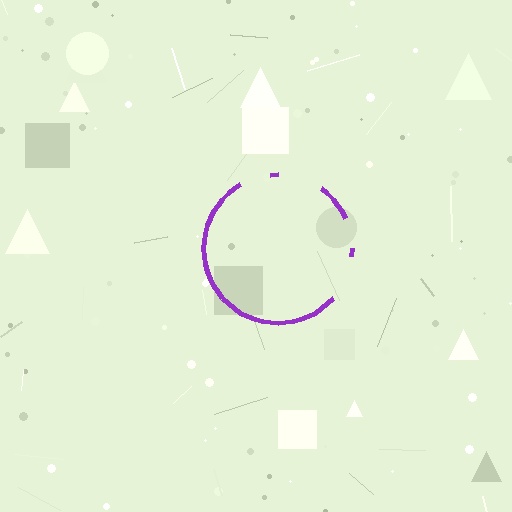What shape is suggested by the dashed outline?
The dashed outline suggests a circle.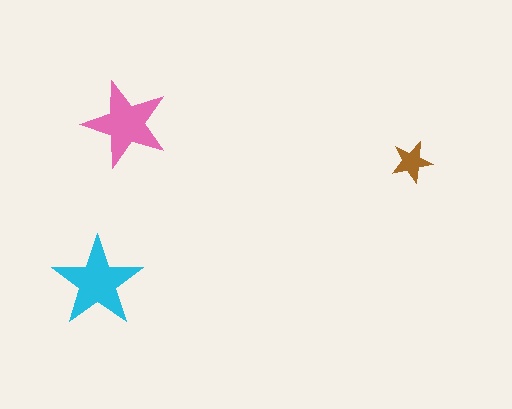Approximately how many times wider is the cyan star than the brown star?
About 2 times wider.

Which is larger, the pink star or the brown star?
The pink one.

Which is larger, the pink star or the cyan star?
The cyan one.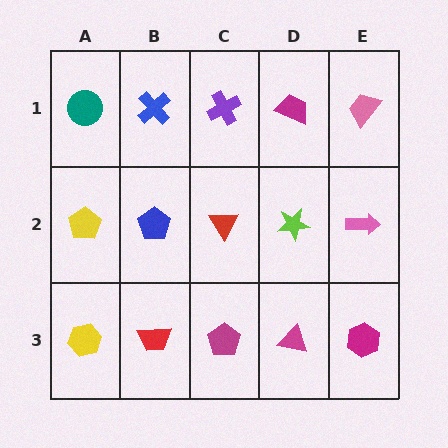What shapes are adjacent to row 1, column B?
A blue pentagon (row 2, column B), a teal circle (row 1, column A), a purple cross (row 1, column C).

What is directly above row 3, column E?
A pink arrow.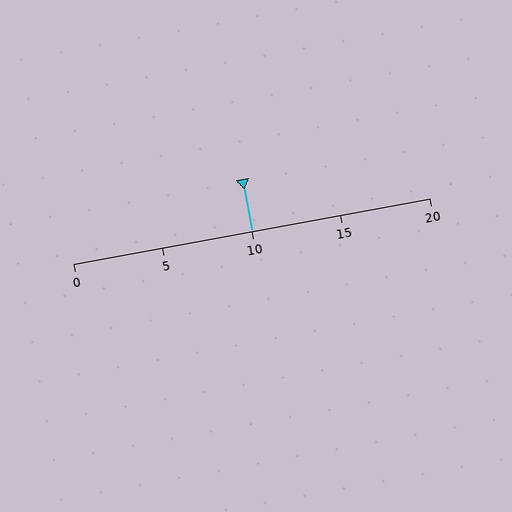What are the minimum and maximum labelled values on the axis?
The axis runs from 0 to 20.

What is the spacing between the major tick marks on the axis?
The major ticks are spaced 5 apart.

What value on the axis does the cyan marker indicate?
The marker indicates approximately 10.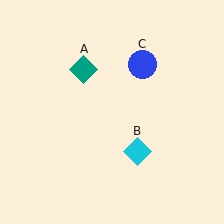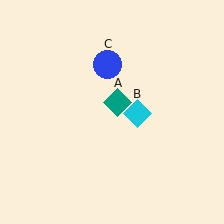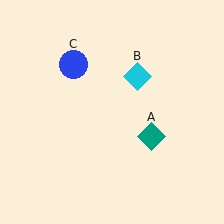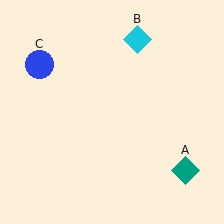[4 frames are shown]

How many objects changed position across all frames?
3 objects changed position: teal diamond (object A), cyan diamond (object B), blue circle (object C).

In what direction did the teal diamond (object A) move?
The teal diamond (object A) moved down and to the right.